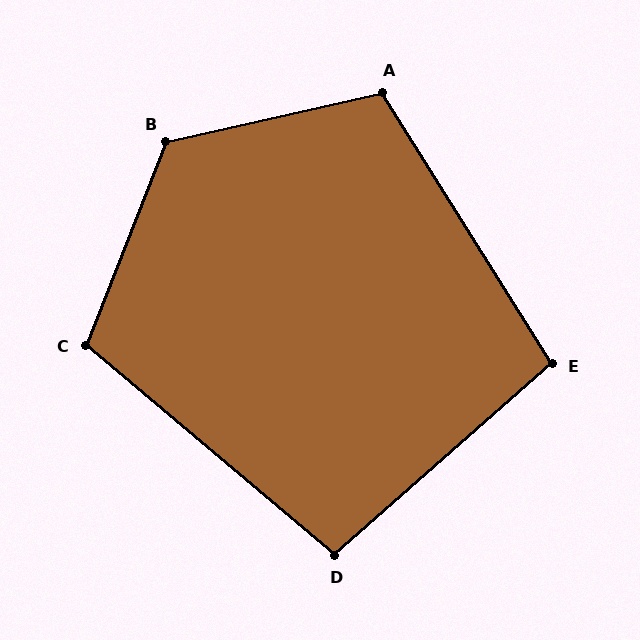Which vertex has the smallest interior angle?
D, at approximately 98 degrees.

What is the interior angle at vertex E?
Approximately 99 degrees (obtuse).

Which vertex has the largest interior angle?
B, at approximately 124 degrees.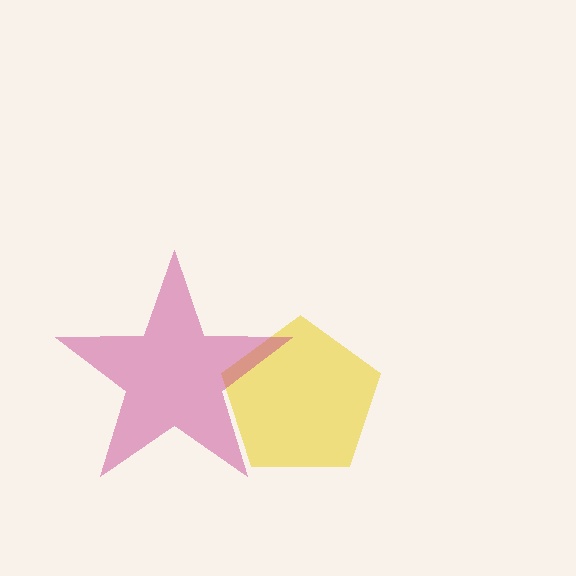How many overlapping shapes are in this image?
There are 2 overlapping shapes in the image.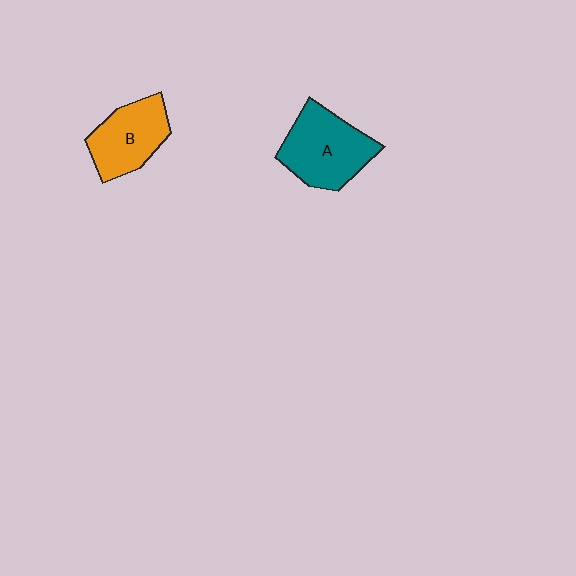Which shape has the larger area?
Shape A (teal).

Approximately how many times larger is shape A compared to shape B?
Approximately 1.2 times.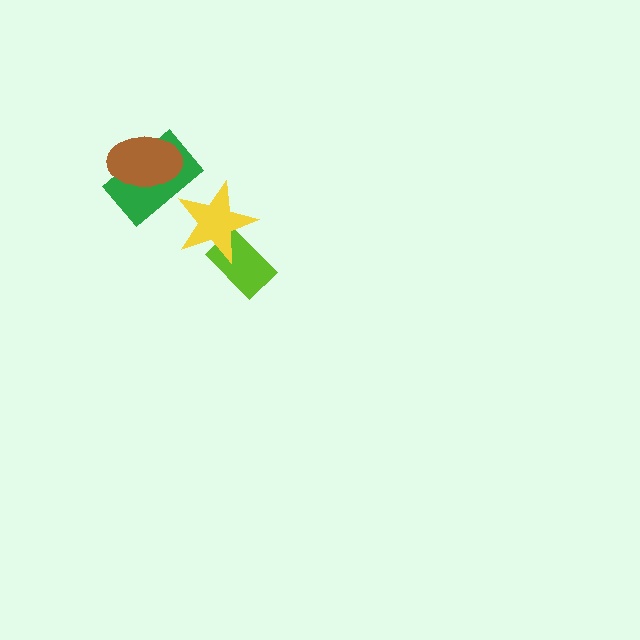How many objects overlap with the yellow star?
2 objects overlap with the yellow star.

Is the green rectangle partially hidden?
Yes, it is partially covered by another shape.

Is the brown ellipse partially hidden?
No, no other shape covers it.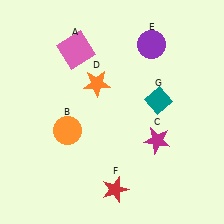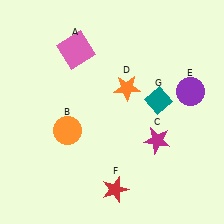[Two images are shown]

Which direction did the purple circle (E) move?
The purple circle (E) moved down.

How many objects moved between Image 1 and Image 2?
2 objects moved between the two images.